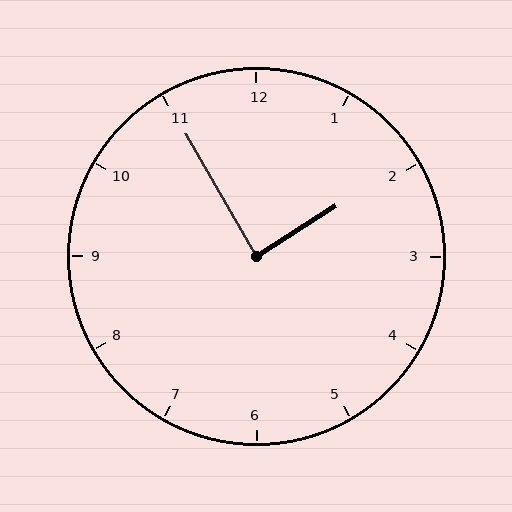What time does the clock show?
1:55.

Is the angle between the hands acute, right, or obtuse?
It is right.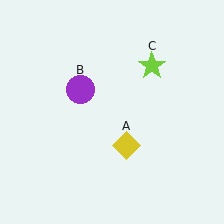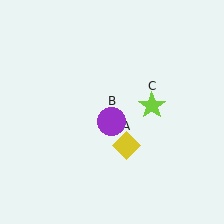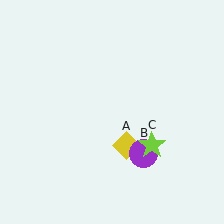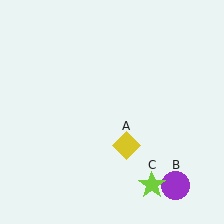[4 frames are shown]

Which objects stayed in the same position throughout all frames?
Yellow diamond (object A) remained stationary.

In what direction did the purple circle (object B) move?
The purple circle (object B) moved down and to the right.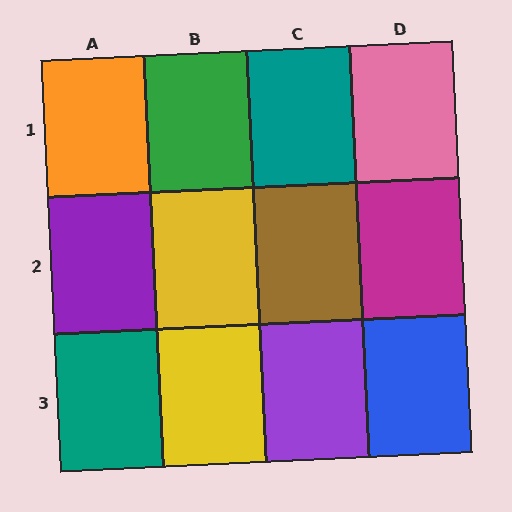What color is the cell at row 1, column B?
Green.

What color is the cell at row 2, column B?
Yellow.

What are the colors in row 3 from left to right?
Teal, yellow, purple, blue.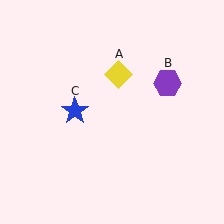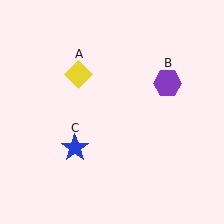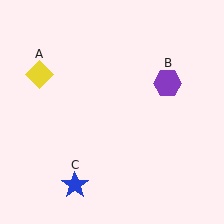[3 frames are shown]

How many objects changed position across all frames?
2 objects changed position: yellow diamond (object A), blue star (object C).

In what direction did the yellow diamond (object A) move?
The yellow diamond (object A) moved left.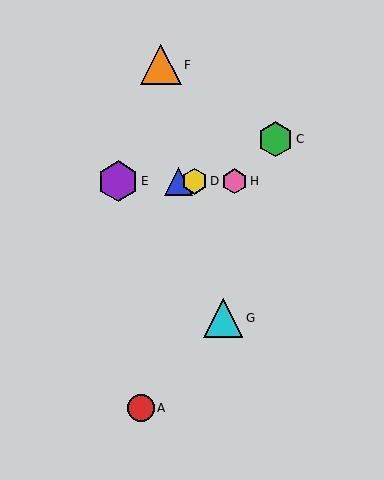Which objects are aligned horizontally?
Objects B, D, E, H are aligned horizontally.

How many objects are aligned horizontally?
4 objects (B, D, E, H) are aligned horizontally.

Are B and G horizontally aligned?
No, B is at y≈181 and G is at y≈318.